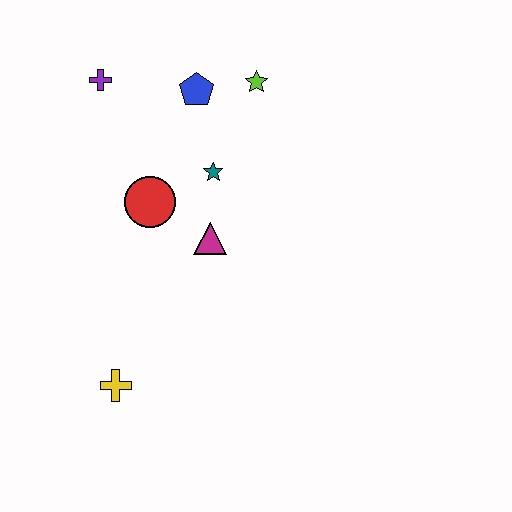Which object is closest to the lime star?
The blue pentagon is closest to the lime star.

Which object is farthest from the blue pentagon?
The yellow cross is farthest from the blue pentagon.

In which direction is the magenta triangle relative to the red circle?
The magenta triangle is to the right of the red circle.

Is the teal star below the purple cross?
Yes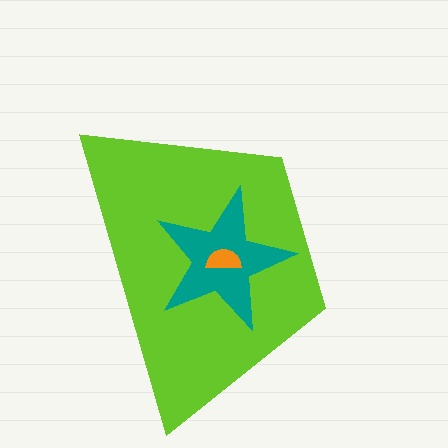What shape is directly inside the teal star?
The orange semicircle.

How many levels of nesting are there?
3.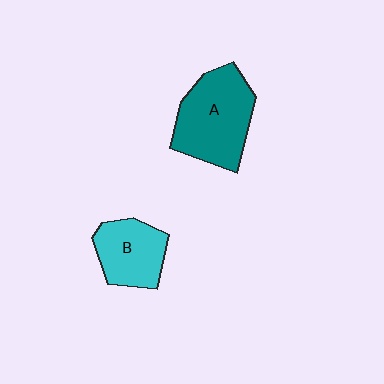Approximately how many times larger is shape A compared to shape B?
Approximately 1.5 times.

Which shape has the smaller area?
Shape B (cyan).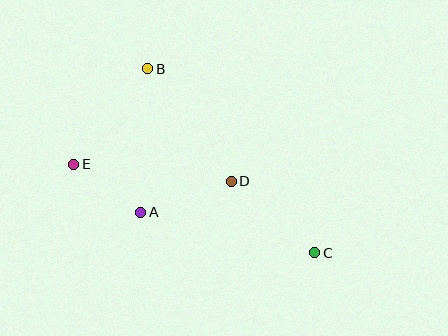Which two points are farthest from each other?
Points C and E are farthest from each other.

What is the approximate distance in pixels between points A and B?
The distance between A and B is approximately 144 pixels.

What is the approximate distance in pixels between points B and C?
The distance between B and C is approximately 248 pixels.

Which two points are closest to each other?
Points A and E are closest to each other.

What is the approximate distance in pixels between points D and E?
The distance between D and E is approximately 158 pixels.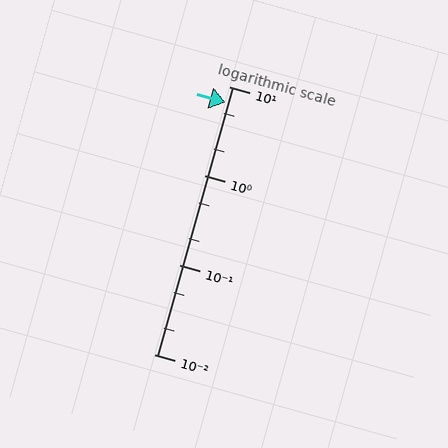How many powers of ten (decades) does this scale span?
The scale spans 3 decades, from 0.01 to 10.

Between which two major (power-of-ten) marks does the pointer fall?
The pointer is between 1 and 10.